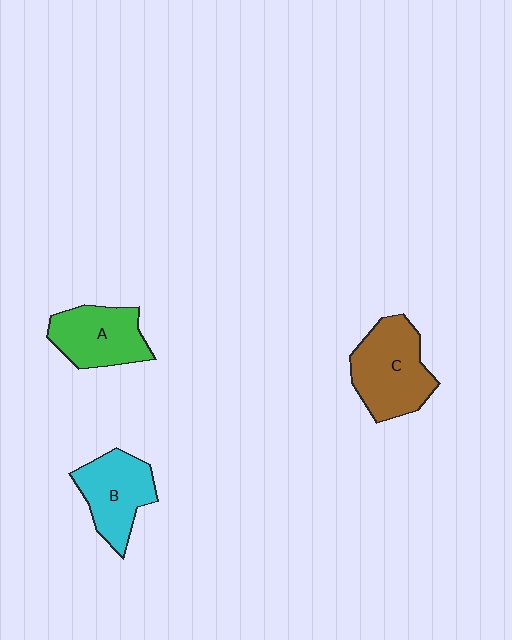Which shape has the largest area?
Shape C (brown).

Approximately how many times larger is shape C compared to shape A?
Approximately 1.2 times.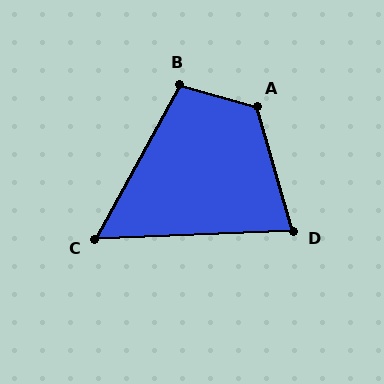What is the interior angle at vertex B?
Approximately 103 degrees (obtuse).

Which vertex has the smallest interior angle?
C, at approximately 59 degrees.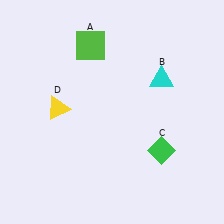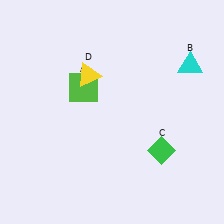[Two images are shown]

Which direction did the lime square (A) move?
The lime square (A) moved down.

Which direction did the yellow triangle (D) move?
The yellow triangle (D) moved up.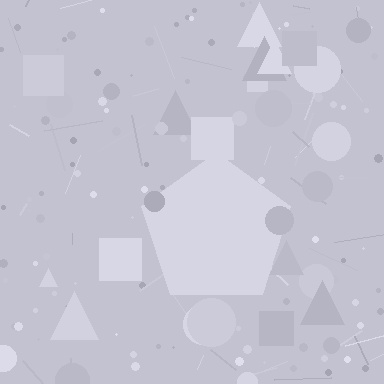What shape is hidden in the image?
A pentagon is hidden in the image.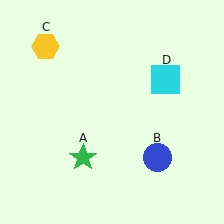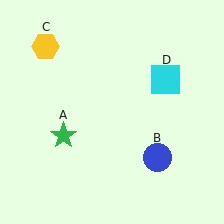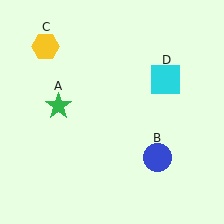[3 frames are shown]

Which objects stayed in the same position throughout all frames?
Blue circle (object B) and yellow hexagon (object C) and cyan square (object D) remained stationary.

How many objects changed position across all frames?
1 object changed position: green star (object A).